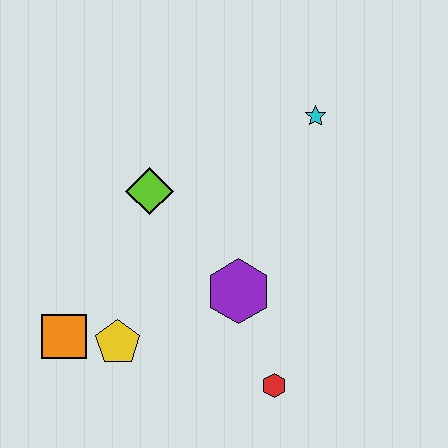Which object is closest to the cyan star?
The lime diamond is closest to the cyan star.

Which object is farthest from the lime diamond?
The red hexagon is farthest from the lime diamond.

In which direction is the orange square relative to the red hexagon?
The orange square is to the left of the red hexagon.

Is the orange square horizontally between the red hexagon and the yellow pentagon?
No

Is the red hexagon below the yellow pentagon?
Yes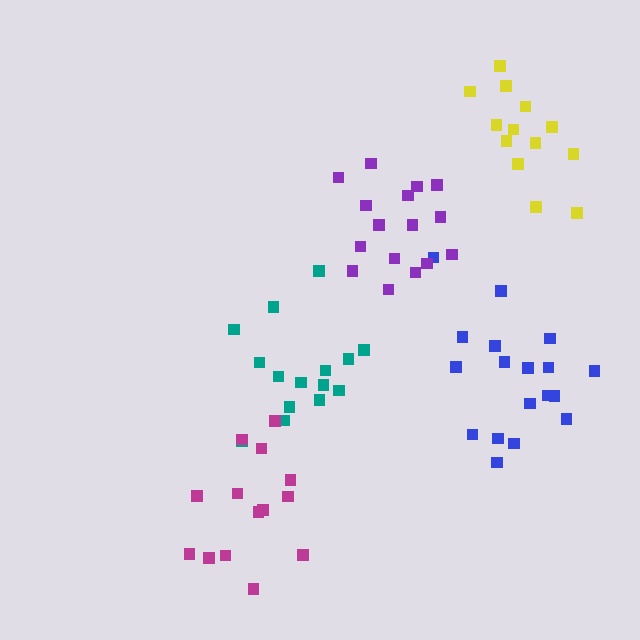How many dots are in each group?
Group 1: 18 dots, Group 2: 13 dots, Group 3: 16 dots, Group 4: 15 dots, Group 5: 14 dots (76 total).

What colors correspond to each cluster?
The clusters are colored: blue, yellow, purple, teal, magenta.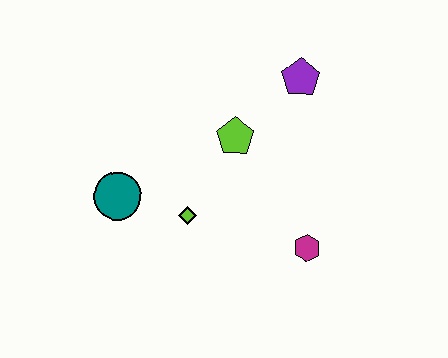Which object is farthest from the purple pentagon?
The teal circle is farthest from the purple pentagon.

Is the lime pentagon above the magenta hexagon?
Yes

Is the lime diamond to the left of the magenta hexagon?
Yes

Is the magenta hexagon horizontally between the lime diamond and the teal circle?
No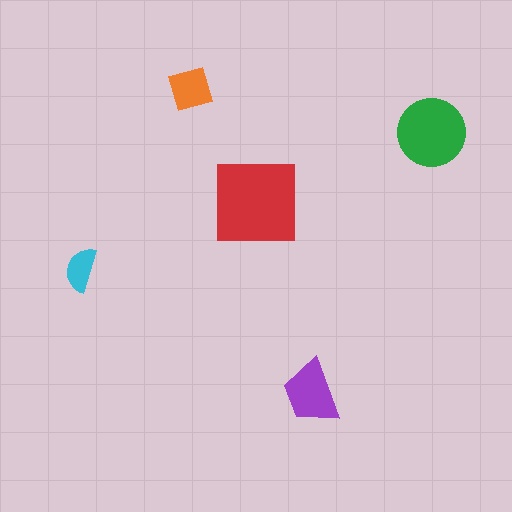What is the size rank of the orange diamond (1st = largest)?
4th.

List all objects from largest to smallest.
The red square, the green circle, the purple trapezoid, the orange diamond, the cyan semicircle.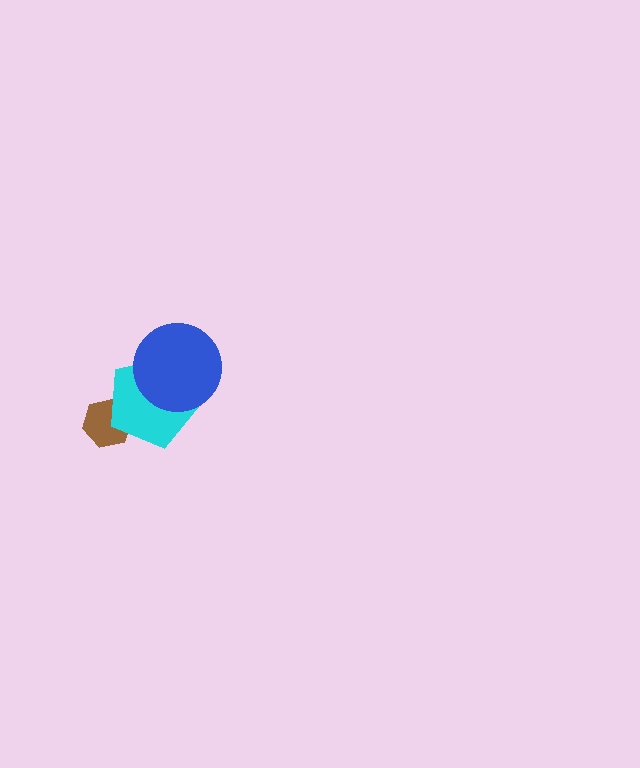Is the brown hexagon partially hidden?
Yes, it is partially covered by another shape.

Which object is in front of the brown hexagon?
The cyan pentagon is in front of the brown hexagon.